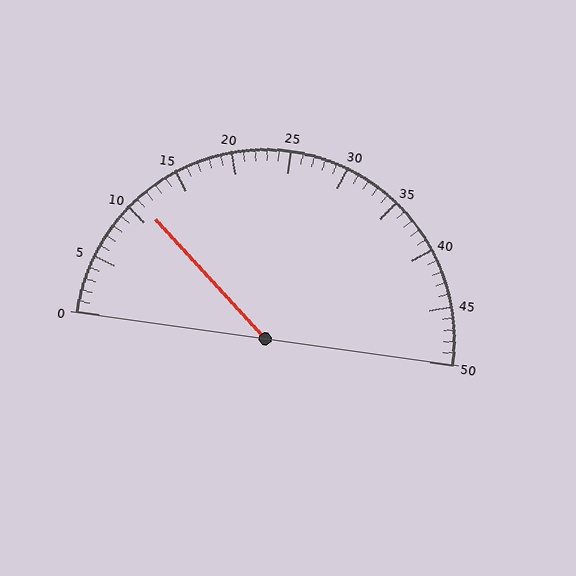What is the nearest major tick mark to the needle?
The nearest major tick mark is 10.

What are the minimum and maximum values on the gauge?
The gauge ranges from 0 to 50.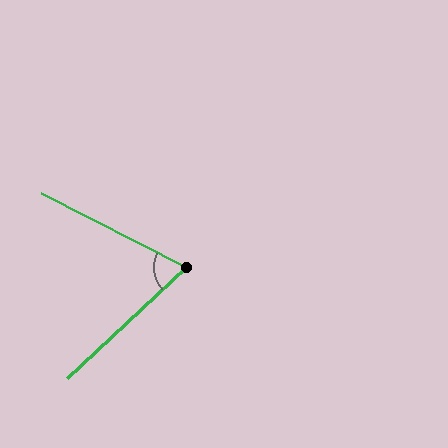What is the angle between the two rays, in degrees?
Approximately 70 degrees.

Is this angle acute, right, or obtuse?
It is acute.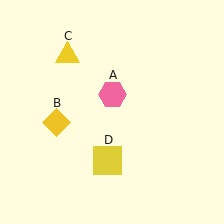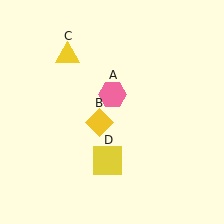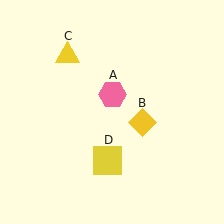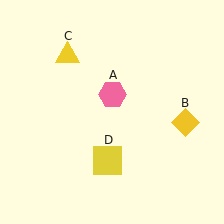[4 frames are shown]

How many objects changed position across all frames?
1 object changed position: yellow diamond (object B).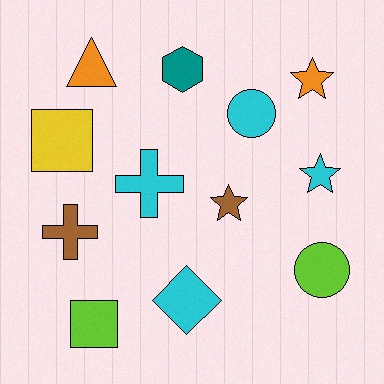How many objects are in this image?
There are 12 objects.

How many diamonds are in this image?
There is 1 diamond.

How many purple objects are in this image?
There are no purple objects.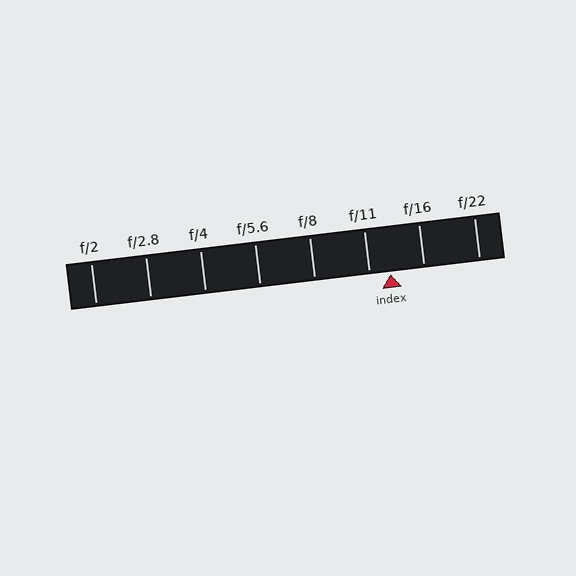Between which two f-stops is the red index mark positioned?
The index mark is between f/11 and f/16.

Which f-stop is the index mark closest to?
The index mark is closest to f/11.